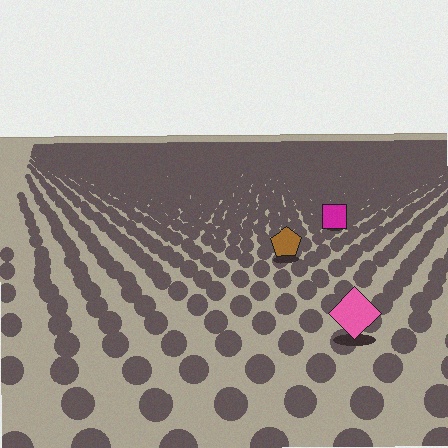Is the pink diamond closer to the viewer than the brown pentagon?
Yes. The pink diamond is closer — you can tell from the texture gradient: the ground texture is coarser near it.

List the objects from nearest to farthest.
From nearest to farthest: the pink diamond, the brown pentagon, the magenta square.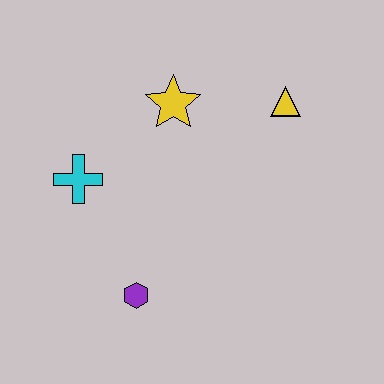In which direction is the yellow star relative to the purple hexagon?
The yellow star is above the purple hexagon.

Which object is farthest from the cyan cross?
The yellow triangle is farthest from the cyan cross.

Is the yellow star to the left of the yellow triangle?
Yes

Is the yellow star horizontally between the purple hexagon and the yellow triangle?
Yes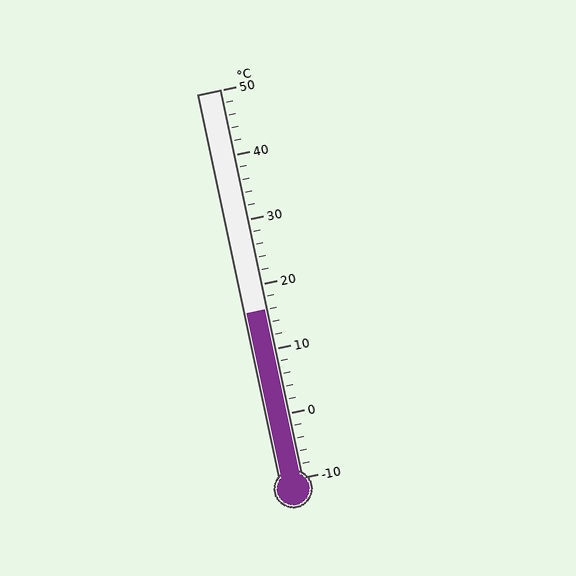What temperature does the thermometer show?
The thermometer shows approximately 16°C.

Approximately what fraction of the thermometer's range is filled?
The thermometer is filled to approximately 45% of its range.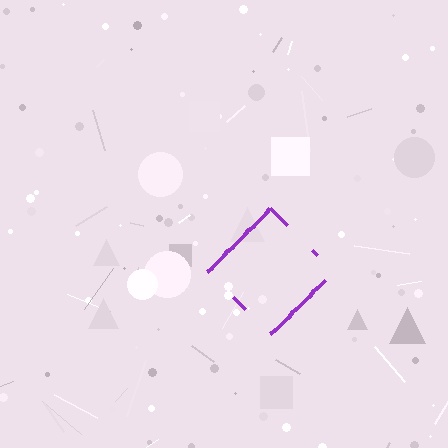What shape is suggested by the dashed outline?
The dashed outline suggests a diamond.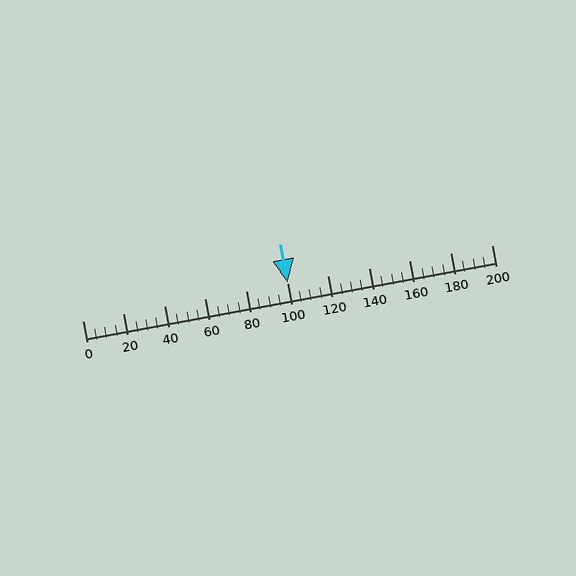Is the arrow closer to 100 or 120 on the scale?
The arrow is closer to 100.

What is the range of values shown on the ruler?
The ruler shows values from 0 to 200.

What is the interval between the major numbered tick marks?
The major tick marks are spaced 20 units apart.